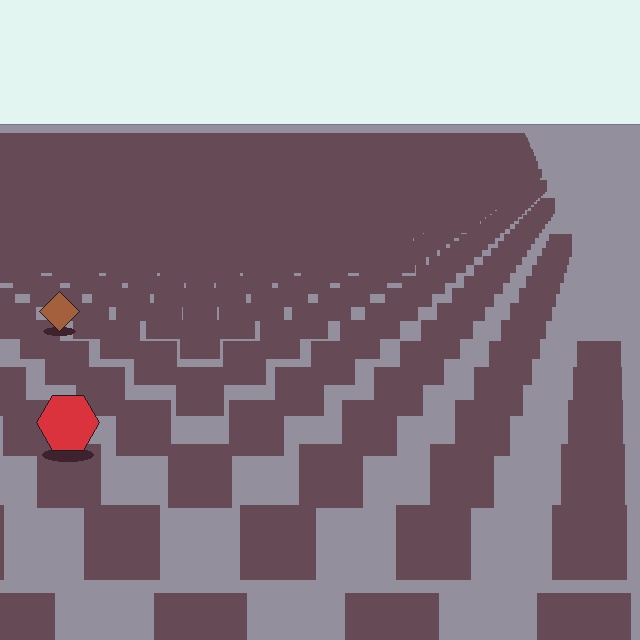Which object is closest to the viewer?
The red hexagon is closest. The texture marks near it are larger and more spread out.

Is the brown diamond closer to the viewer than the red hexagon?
No. The red hexagon is closer — you can tell from the texture gradient: the ground texture is coarser near it.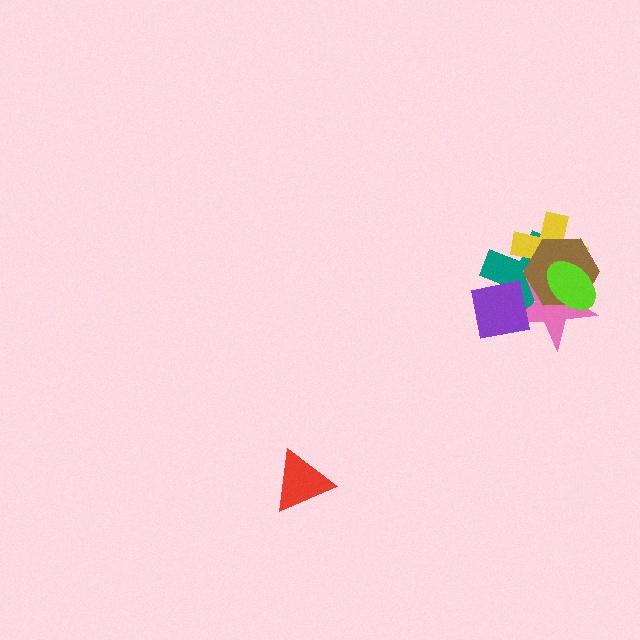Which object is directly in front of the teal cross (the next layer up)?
The yellow cross is directly in front of the teal cross.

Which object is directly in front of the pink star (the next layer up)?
The brown hexagon is directly in front of the pink star.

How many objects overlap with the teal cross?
5 objects overlap with the teal cross.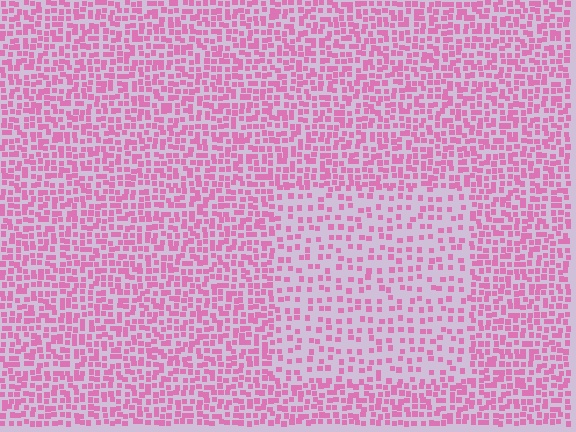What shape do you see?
I see a rectangle.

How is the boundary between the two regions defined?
The boundary is defined by a change in element density (approximately 2.0x ratio). All elements are the same color, size, and shape.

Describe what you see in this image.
The image contains small pink elements arranged at two different densities. A rectangle-shaped region is visible where the elements are less densely packed than the surrounding area.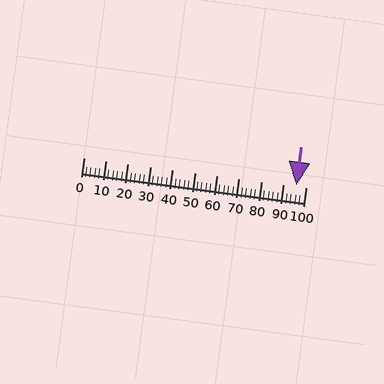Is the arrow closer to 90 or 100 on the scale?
The arrow is closer to 100.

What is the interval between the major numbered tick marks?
The major tick marks are spaced 10 units apart.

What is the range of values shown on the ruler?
The ruler shows values from 0 to 100.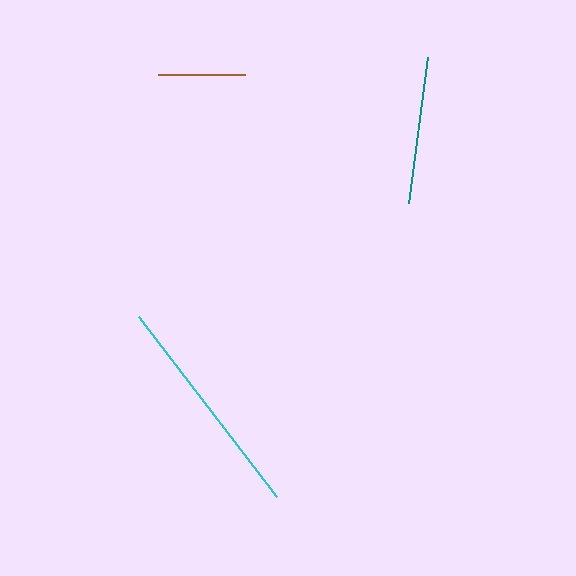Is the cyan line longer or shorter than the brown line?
The cyan line is longer than the brown line.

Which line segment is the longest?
The cyan line is the longest at approximately 227 pixels.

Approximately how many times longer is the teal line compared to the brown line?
The teal line is approximately 1.7 times the length of the brown line.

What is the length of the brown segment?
The brown segment is approximately 87 pixels long.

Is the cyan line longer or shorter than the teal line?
The cyan line is longer than the teal line.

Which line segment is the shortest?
The brown line is the shortest at approximately 87 pixels.